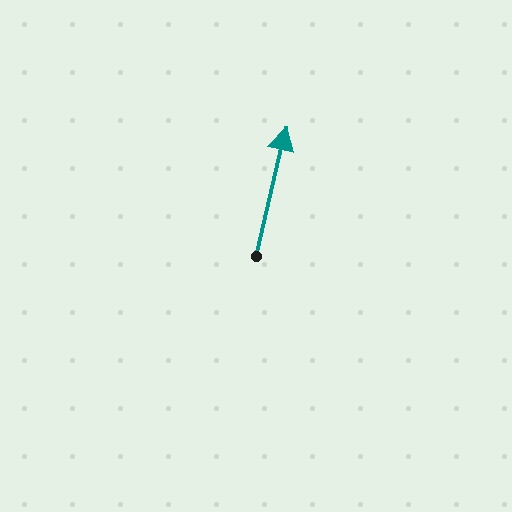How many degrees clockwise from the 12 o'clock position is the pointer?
Approximately 13 degrees.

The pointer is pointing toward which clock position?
Roughly 12 o'clock.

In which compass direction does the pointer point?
North.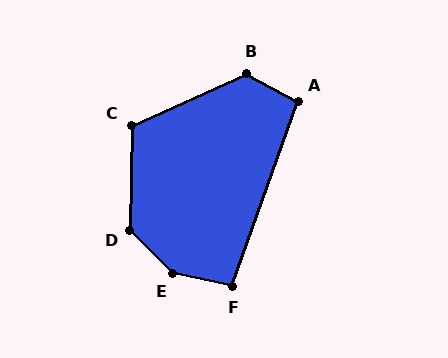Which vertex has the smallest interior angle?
F, at approximately 98 degrees.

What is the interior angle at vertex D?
Approximately 134 degrees (obtuse).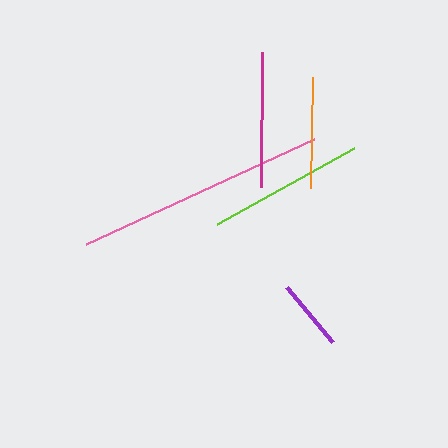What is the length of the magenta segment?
The magenta segment is approximately 135 pixels long.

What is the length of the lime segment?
The lime segment is approximately 157 pixels long.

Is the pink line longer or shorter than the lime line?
The pink line is longer than the lime line.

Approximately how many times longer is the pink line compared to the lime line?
The pink line is approximately 1.6 times the length of the lime line.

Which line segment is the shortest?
The purple line is the shortest at approximately 72 pixels.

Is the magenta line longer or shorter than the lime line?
The lime line is longer than the magenta line.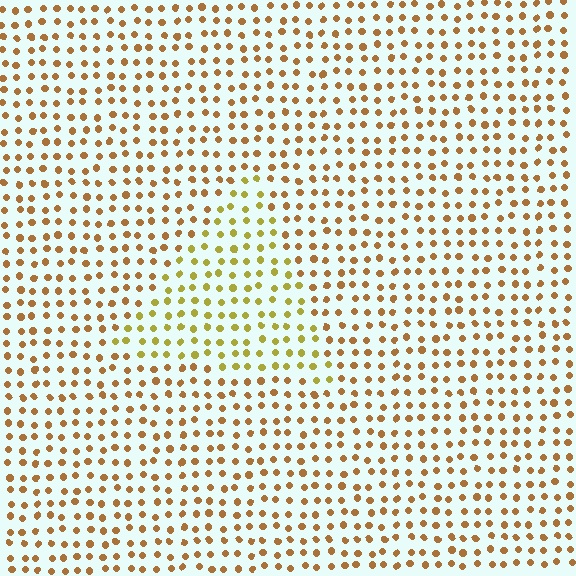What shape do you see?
I see a triangle.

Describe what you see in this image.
The image is filled with small brown elements in a uniform arrangement. A triangle-shaped region is visible where the elements are tinted to a slightly different hue, forming a subtle color boundary.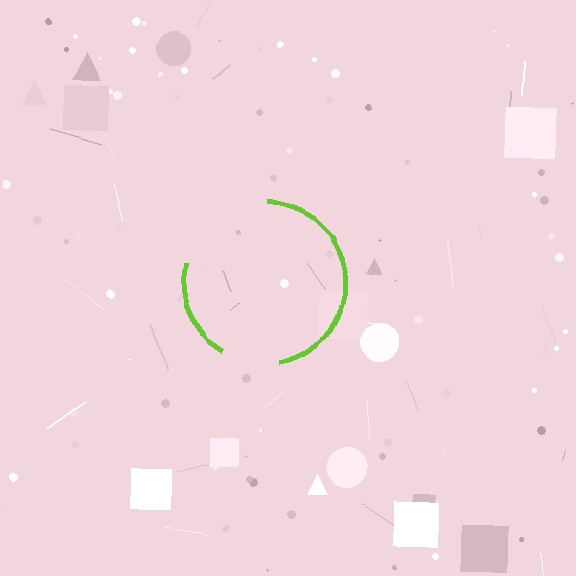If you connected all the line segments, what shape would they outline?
They would outline a circle.